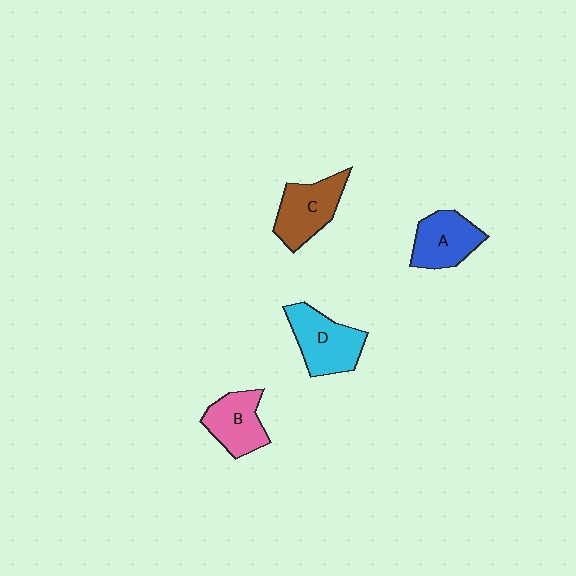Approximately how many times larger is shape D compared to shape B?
Approximately 1.2 times.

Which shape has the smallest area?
Shape B (pink).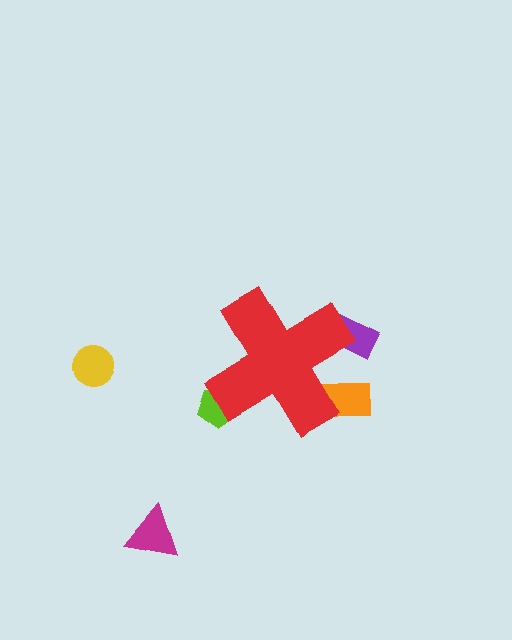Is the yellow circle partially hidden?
No, the yellow circle is fully visible.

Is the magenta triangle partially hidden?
No, the magenta triangle is fully visible.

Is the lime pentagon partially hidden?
Yes, the lime pentagon is partially hidden behind the red cross.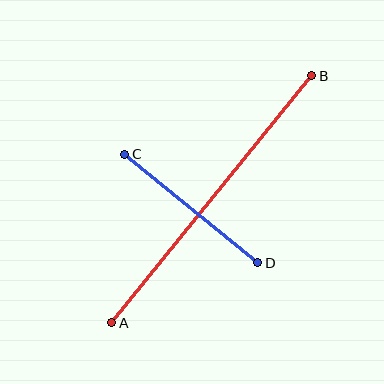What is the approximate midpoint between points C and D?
The midpoint is at approximately (191, 209) pixels.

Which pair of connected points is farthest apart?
Points A and B are farthest apart.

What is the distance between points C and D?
The distance is approximately 172 pixels.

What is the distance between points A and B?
The distance is approximately 318 pixels.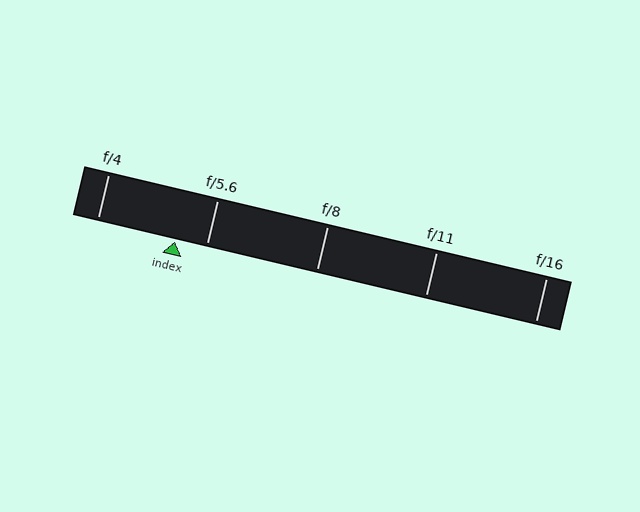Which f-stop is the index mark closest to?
The index mark is closest to f/5.6.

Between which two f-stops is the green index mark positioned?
The index mark is between f/4 and f/5.6.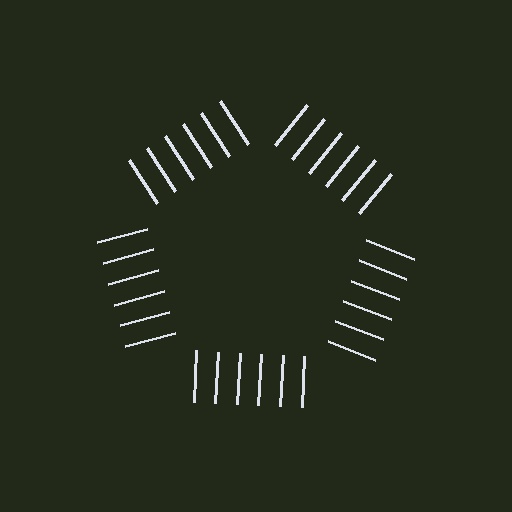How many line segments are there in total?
30 — 6 along each of the 5 edges.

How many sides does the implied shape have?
5 sides — the line-ends trace a pentagon.